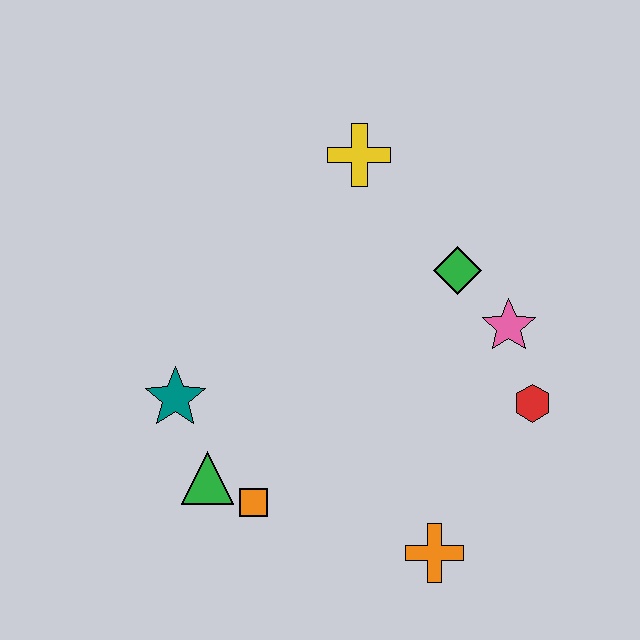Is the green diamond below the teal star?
No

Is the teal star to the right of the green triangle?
No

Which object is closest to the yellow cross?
The green diamond is closest to the yellow cross.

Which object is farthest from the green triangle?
The yellow cross is farthest from the green triangle.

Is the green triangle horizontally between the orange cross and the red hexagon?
No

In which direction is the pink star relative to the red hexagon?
The pink star is above the red hexagon.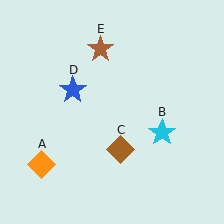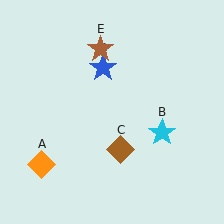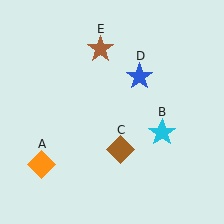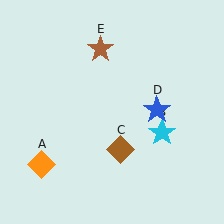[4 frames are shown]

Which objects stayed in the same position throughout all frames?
Orange diamond (object A) and cyan star (object B) and brown diamond (object C) and brown star (object E) remained stationary.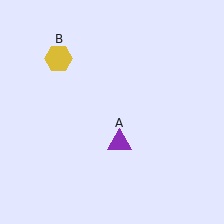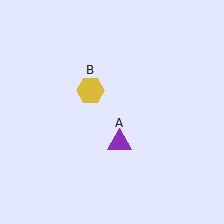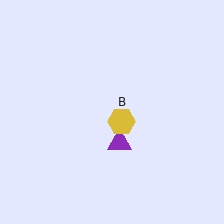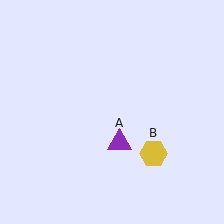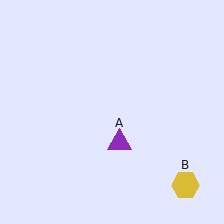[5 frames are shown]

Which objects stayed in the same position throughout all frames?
Purple triangle (object A) remained stationary.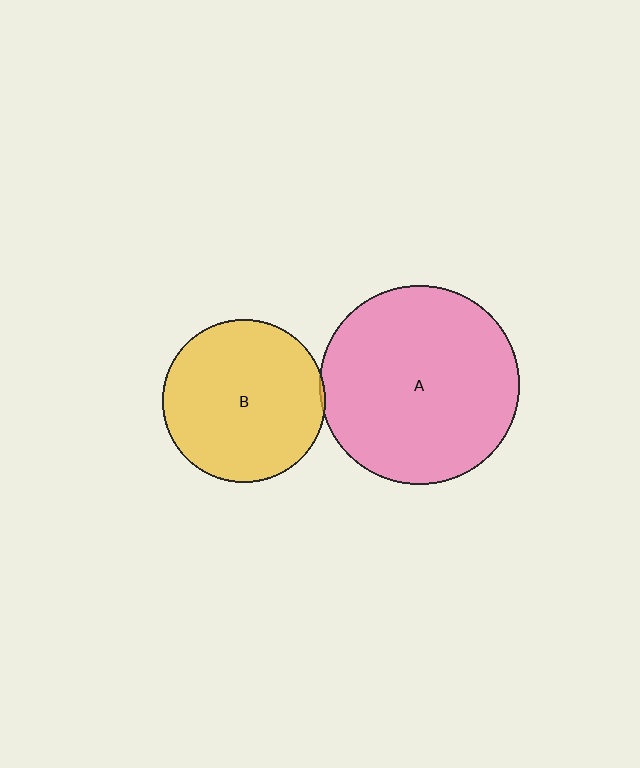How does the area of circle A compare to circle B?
Approximately 1.5 times.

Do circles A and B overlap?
Yes.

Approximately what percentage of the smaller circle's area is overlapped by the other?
Approximately 5%.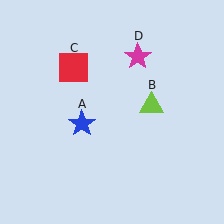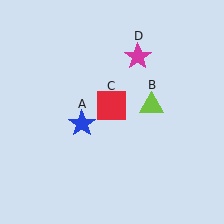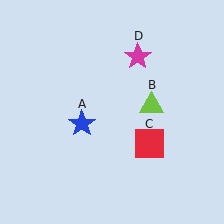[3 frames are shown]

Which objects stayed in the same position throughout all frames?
Blue star (object A) and lime triangle (object B) and magenta star (object D) remained stationary.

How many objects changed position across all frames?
1 object changed position: red square (object C).